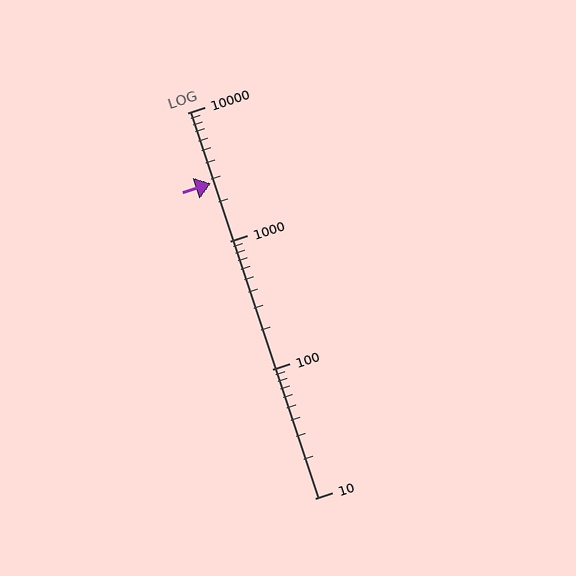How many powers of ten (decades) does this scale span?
The scale spans 3 decades, from 10 to 10000.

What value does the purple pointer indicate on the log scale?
The pointer indicates approximately 2800.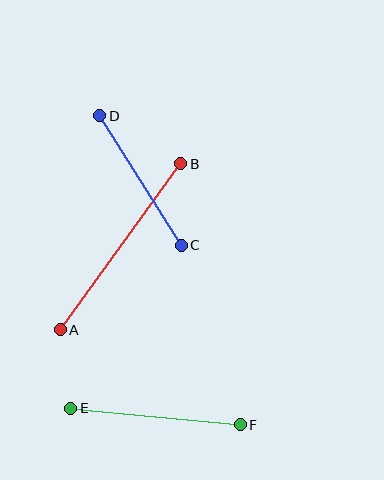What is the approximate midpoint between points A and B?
The midpoint is at approximately (121, 247) pixels.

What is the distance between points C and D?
The distance is approximately 153 pixels.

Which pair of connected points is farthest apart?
Points A and B are farthest apart.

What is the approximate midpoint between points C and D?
The midpoint is at approximately (140, 181) pixels.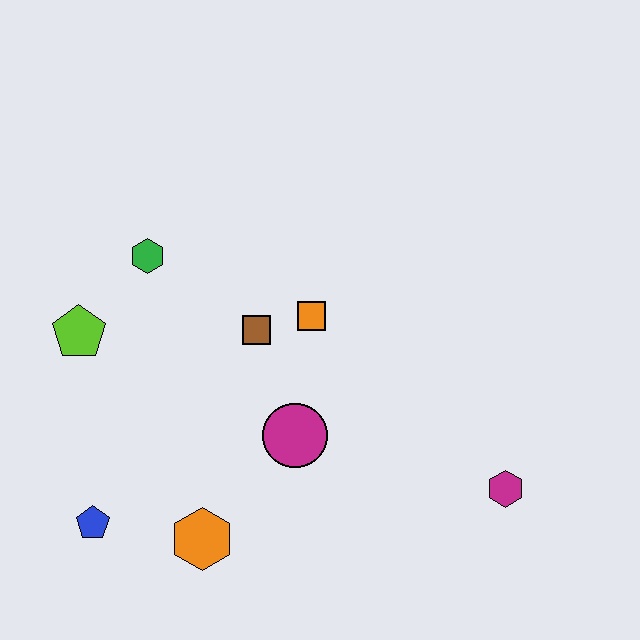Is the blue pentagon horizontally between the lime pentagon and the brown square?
Yes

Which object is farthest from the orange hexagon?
The magenta hexagon is farthest from the orange hexagon.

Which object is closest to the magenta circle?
The brown square is closest to the magenta circle.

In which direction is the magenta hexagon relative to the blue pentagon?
The magenta hexagon is to the right of the blue pentagon.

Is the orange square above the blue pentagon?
Yes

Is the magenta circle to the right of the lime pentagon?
Yes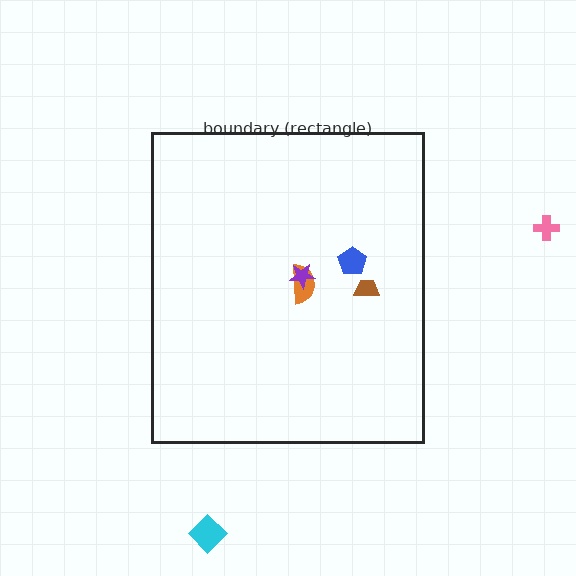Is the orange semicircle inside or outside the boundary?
Inside.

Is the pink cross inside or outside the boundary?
Outside.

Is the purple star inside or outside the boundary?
Inside.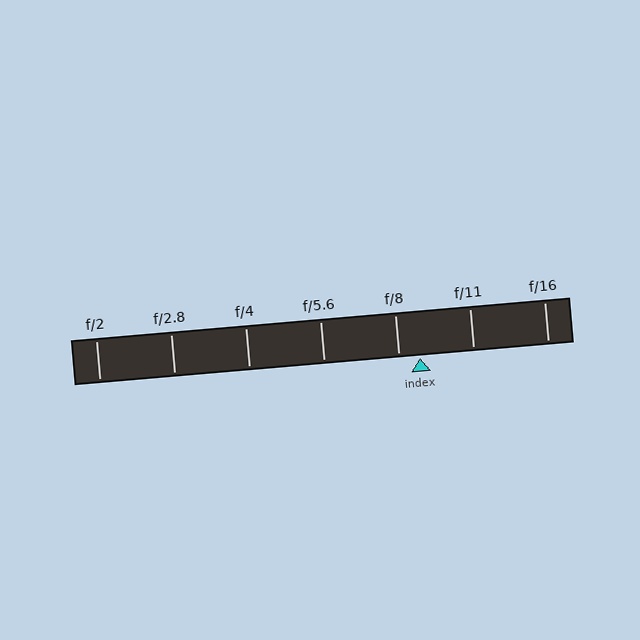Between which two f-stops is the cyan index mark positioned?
The index mark is between f/8 and f/11.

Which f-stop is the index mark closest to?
The index mark is closest to f/8.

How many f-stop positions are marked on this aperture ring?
There are 7 f-stop positions marked.